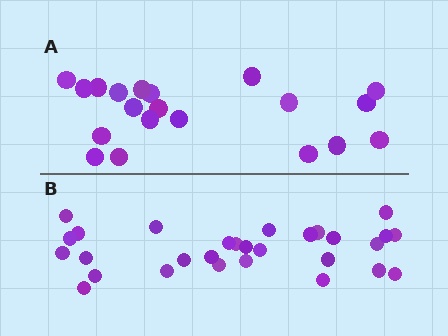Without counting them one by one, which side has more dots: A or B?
Region B (the bottom region) has more dots.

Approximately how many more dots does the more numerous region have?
Region B has roughly 8 or so more dots than region A.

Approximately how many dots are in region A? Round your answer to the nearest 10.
About 20 dots.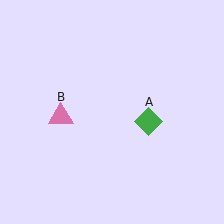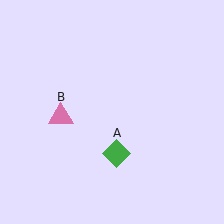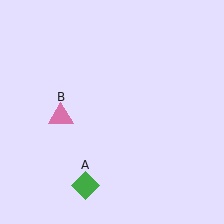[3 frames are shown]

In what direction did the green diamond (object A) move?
The green diamond (object A) moved down and to the left.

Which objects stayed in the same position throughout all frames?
Pink triangle (object B) remained stationary.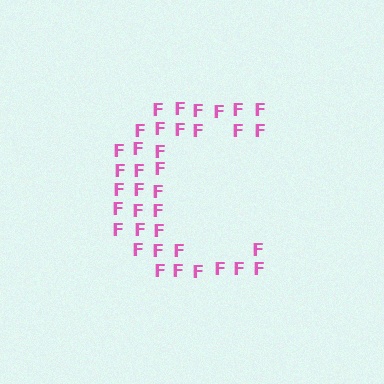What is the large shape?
The large shape is the letter C.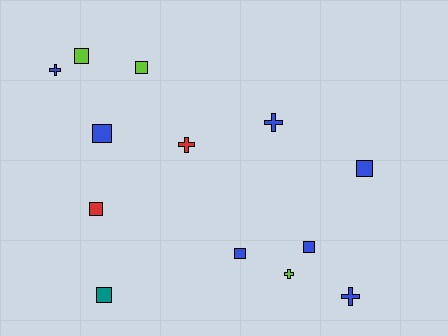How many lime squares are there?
There are 2 lime squares.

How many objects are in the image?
There are 13 objects.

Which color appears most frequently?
Blue, with 7 objects.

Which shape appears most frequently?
Square, with 8 objects.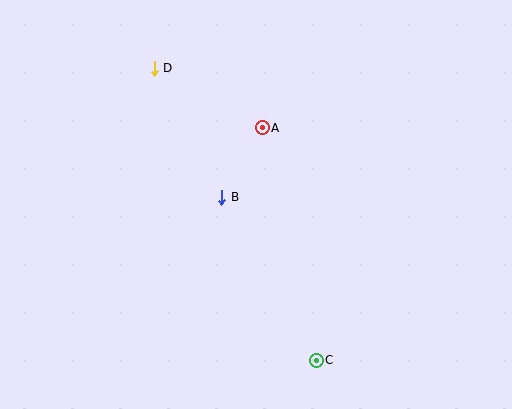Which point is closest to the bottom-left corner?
Point B is closest to the bottom-left corner.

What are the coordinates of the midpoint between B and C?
The midpoint between B and C is at (269, 279).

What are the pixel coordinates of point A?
Point A is at (262, 128).